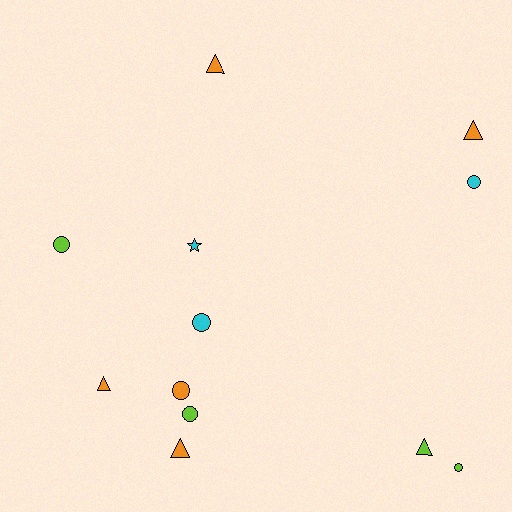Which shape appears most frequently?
Circle, with 6 objects.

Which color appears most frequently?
Orange, with 5 objects.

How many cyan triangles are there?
There are no cyan triangles.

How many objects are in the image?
There are 12 objects.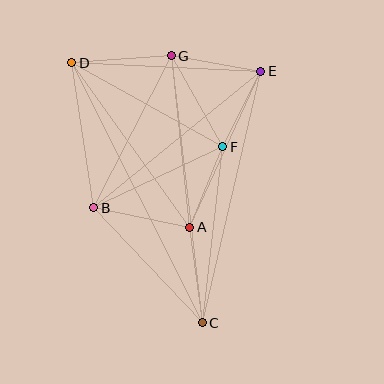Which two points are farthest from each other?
Points C and D are farthest from each other.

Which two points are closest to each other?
Points E and F are closest to each other.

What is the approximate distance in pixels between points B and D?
The distance between B and D is approximately 147 pixels.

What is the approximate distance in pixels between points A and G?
The distance between A and G is approximately 173 pixels.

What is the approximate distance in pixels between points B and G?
The distance between B and G is approximately 170 pixels.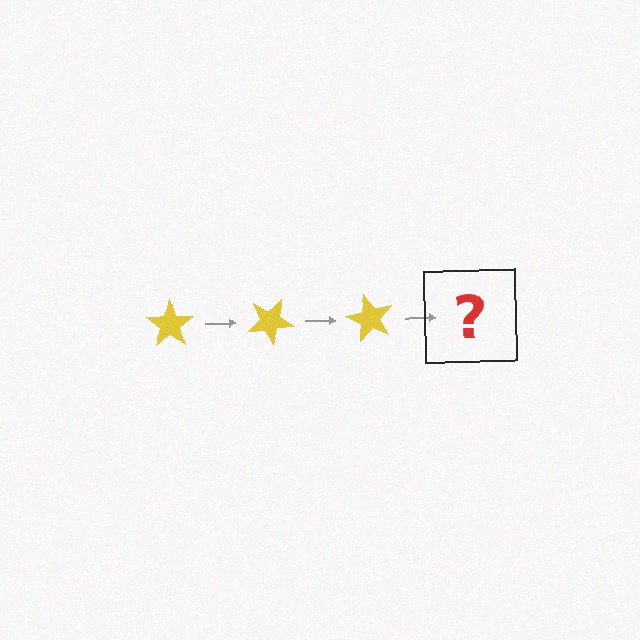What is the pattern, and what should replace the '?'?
The pattern is that the star rotates 30 degrees each step. The '?' should be a yellow star rotated 90 degrees.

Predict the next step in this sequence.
The next step is a yellow star rotated 90 degrees.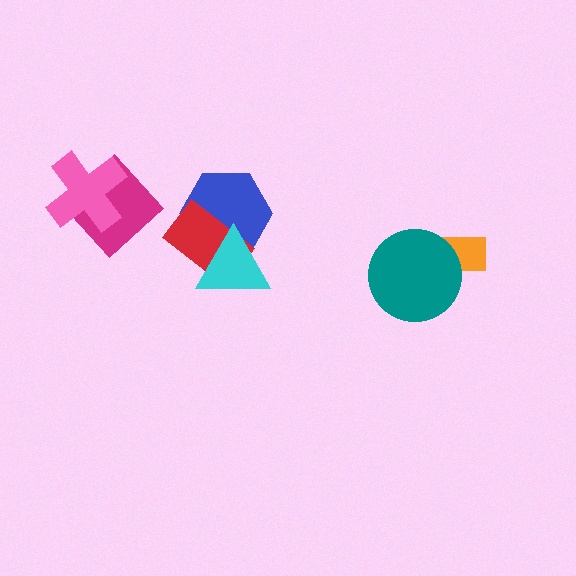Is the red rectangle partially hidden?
Yes, it is partially covered by another shape.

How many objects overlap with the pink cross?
1 object overlaps with the pink cross.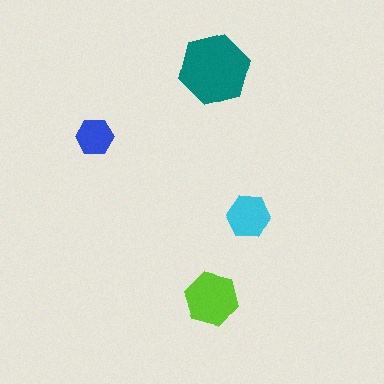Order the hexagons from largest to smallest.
the teal one, the lime one, the cyan one, the blue one.